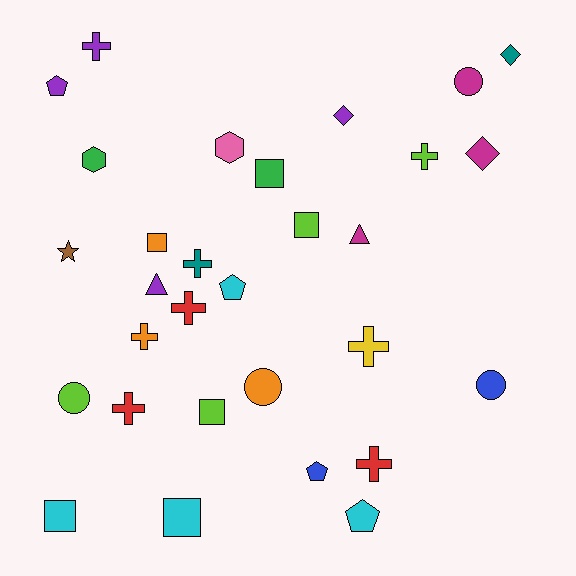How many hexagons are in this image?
There are 2 hexagons.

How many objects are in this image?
There are 30 objects.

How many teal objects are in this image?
There are 2 teal objects.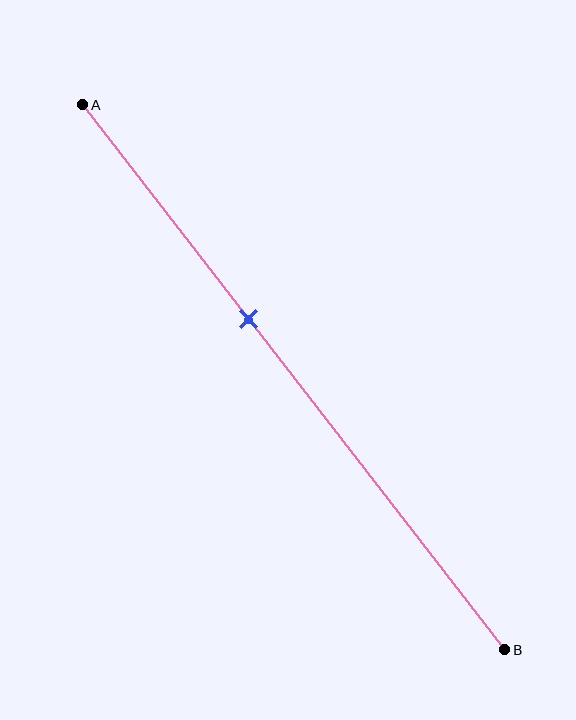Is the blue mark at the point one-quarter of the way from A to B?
No, the mark is at about 40% from A, not at the 25% one-quarter point.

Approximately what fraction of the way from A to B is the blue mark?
The blue mark is approximately 40% of the way from A to B.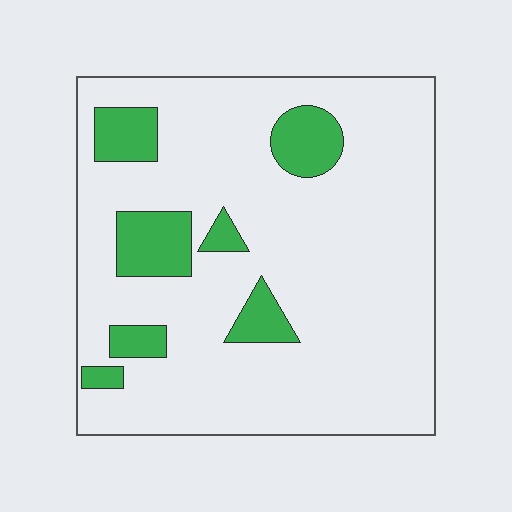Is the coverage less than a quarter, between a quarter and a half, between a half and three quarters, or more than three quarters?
Less than a quarter.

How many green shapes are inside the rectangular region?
7.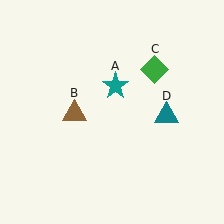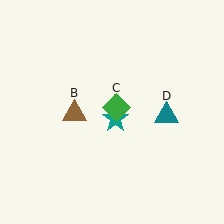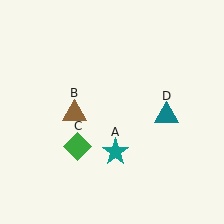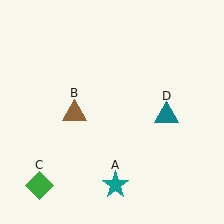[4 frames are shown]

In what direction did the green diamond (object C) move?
The green diamond (object C) moved down and to the left.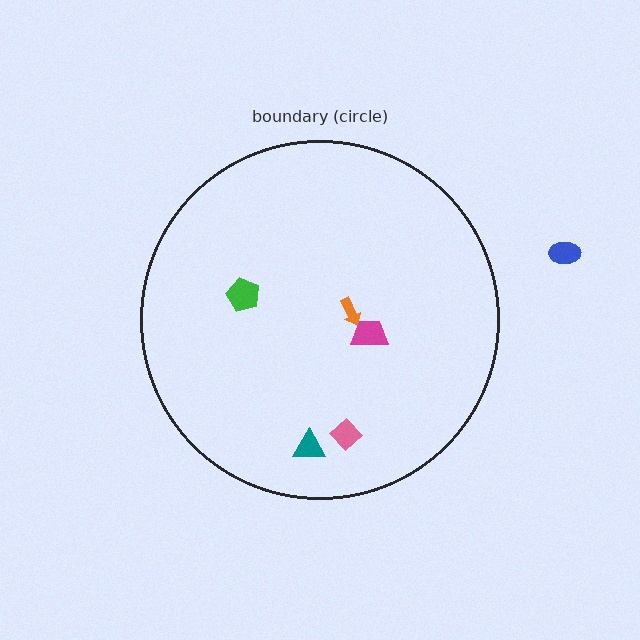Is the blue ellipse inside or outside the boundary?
Outside.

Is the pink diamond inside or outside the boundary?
Inside.